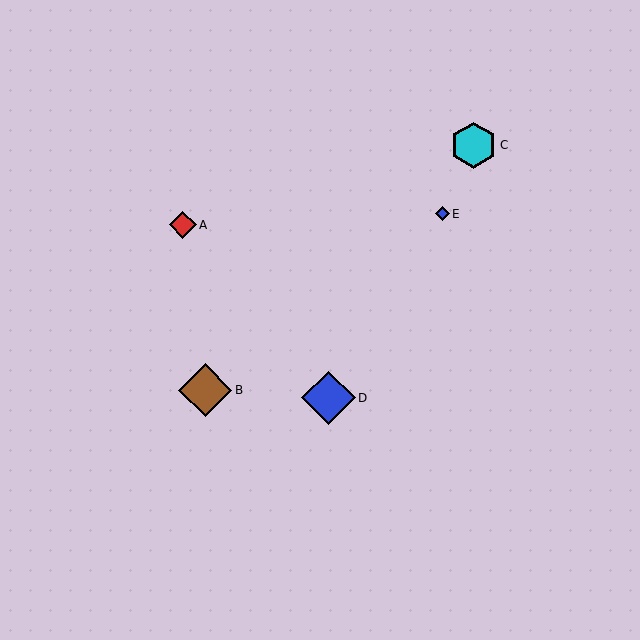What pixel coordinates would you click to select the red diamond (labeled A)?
Click at (183, 225) to select the red diamond A.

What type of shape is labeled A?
Shape A is a red diamond.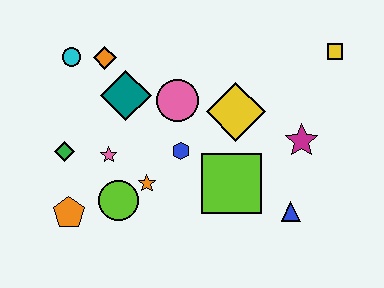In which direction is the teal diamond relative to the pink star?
The teal diamond is above the pink star.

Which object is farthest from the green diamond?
The yellow square is farthest from the green diamond.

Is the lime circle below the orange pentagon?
No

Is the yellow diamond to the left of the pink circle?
No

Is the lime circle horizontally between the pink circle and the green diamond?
Yes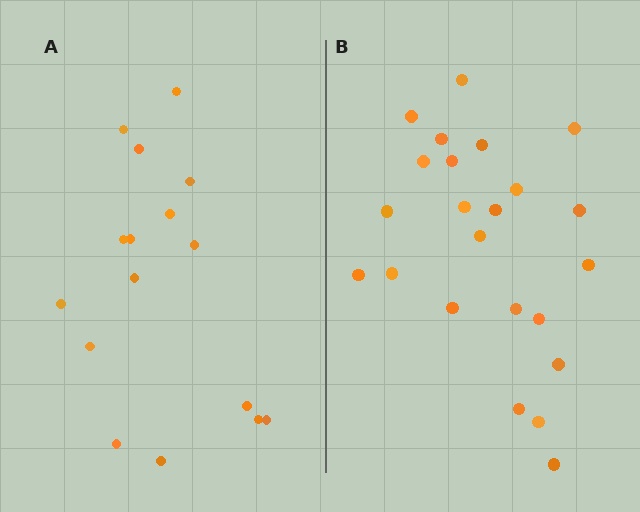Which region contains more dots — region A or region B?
Region B (the right region) has more dots.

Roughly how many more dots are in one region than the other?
Region B has roughly 8 or so more dots than region A.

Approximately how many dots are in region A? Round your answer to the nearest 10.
About 20 dots. (The exact count is 16, which rounds to 20.)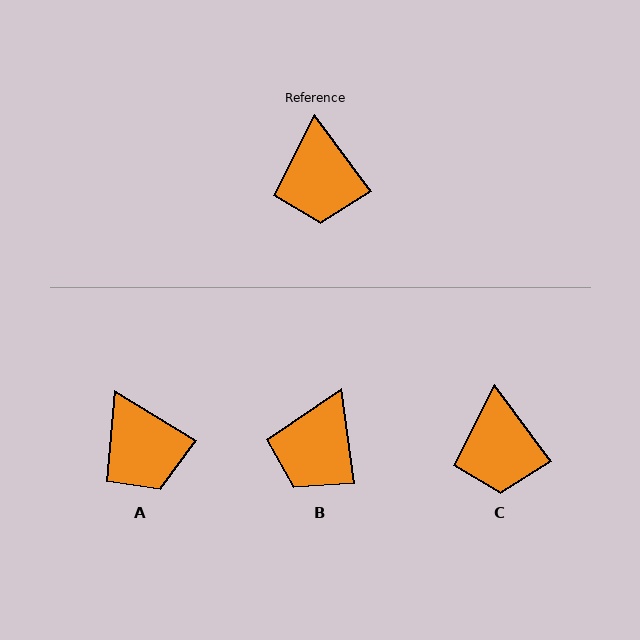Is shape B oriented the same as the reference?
No, it is off by about 29 degrees.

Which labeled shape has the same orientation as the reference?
C.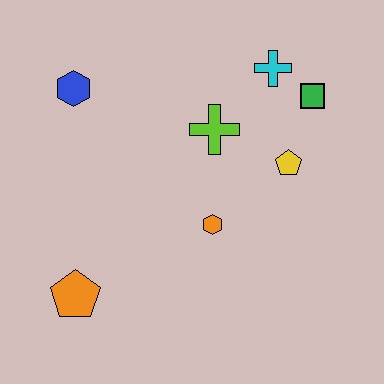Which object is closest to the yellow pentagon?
The green square is closest to the yellow pentagon.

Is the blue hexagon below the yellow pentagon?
No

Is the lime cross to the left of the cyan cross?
Yes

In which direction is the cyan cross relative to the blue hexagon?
The cyan cross is to the right of the blue hexagon.